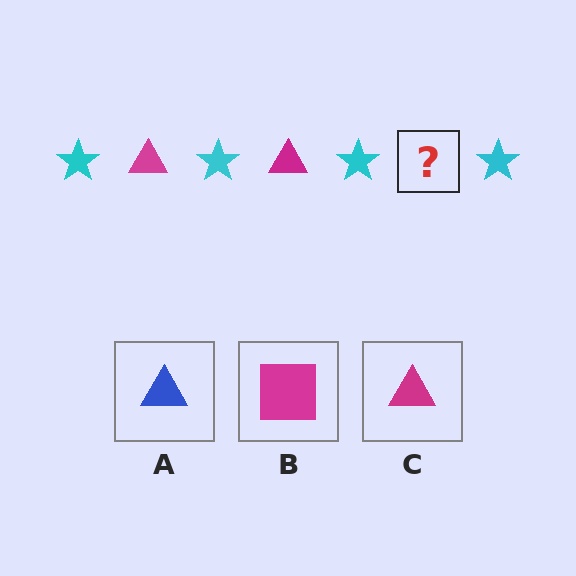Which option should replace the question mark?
Option C.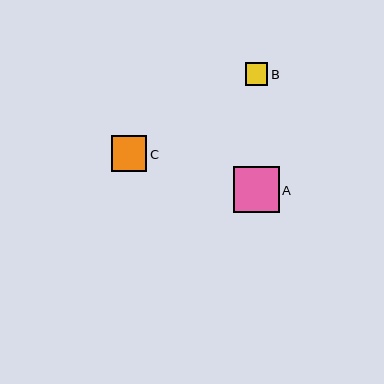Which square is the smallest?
Square B is the smallest with a size of approximately 23 pixels.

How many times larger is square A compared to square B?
Square A is approximately 2.0 times the size of square B.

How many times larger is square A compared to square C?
Square A is approximately 1.3 times the size of square C.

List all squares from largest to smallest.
From largest to smallest: A, C, B.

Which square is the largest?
Square A is the largest with a size of approximately 46 pixels.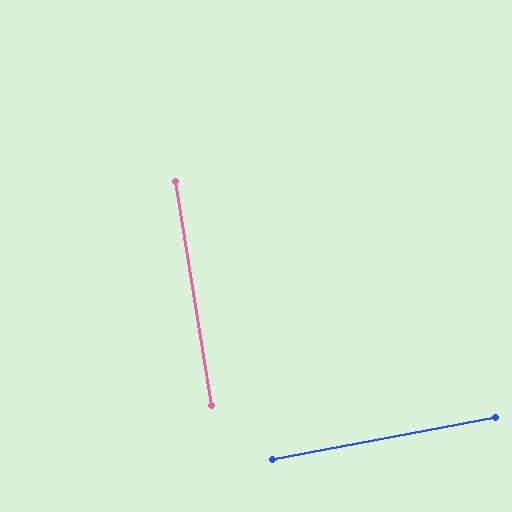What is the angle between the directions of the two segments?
Approximately 89 degrees.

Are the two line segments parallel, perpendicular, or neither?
Perpendicular — they meet at approximately 89°.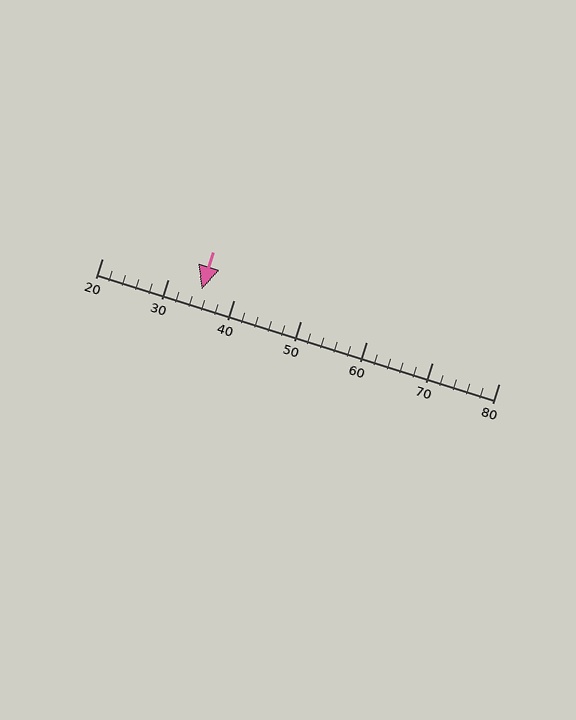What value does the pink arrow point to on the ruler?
The pink arrow points to approximately 35.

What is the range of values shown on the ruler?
The ruler shows values from 20 to 80.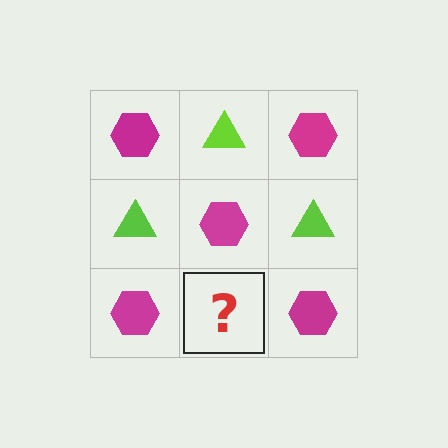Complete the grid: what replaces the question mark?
The question mark should be replaced with a lime triangle.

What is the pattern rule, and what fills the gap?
The rule is that it alternates magenta hexagon and lime triangle in a checkerboard pattern. The gap should be filled with a lime triangle.